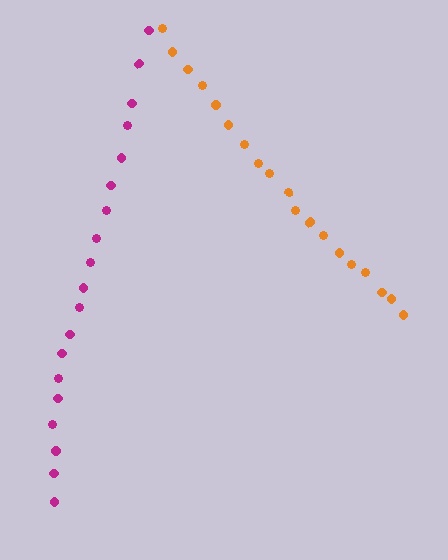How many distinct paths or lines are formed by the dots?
There are 2 distinct paths.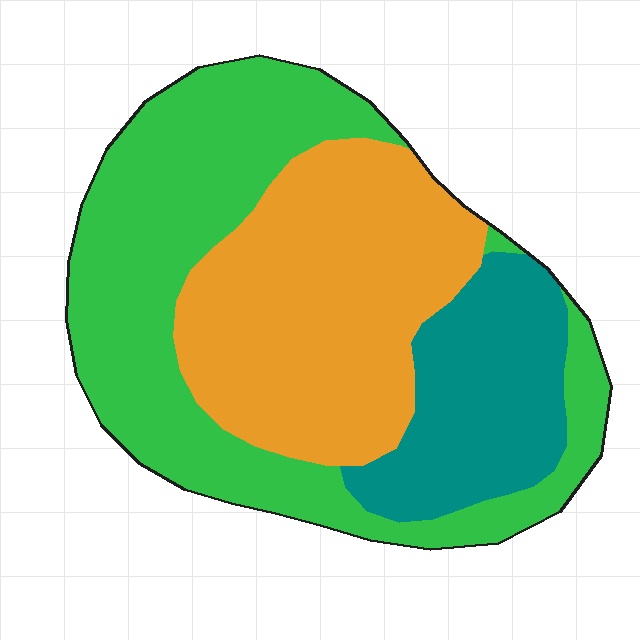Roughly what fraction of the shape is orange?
Orange takes up between a third and a half of the shape.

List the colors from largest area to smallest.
From largest to smallest: green, orange, teal.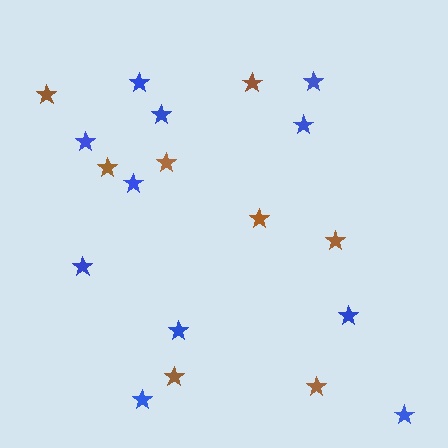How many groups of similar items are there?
There are 2 groups: one group of brown stars (8) and one group of blue stars (11).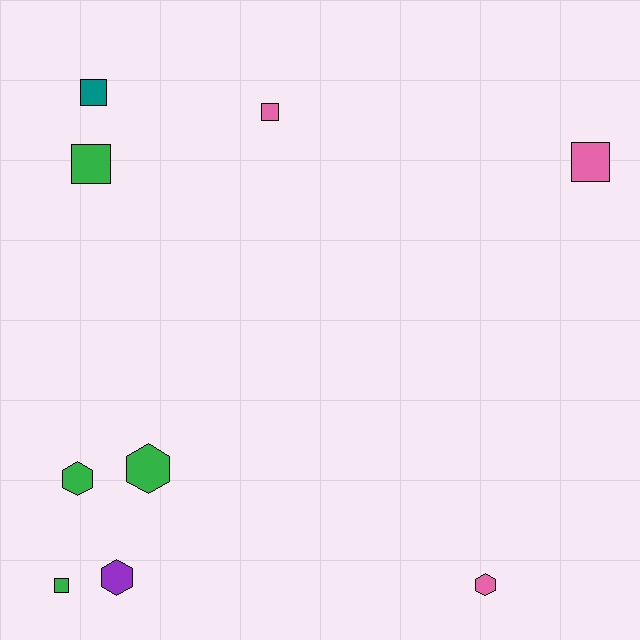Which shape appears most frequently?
Square, with 5 objects.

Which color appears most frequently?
Green, with 4 objects.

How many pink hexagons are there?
There is 1 pink hexagon.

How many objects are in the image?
There are 9 objects.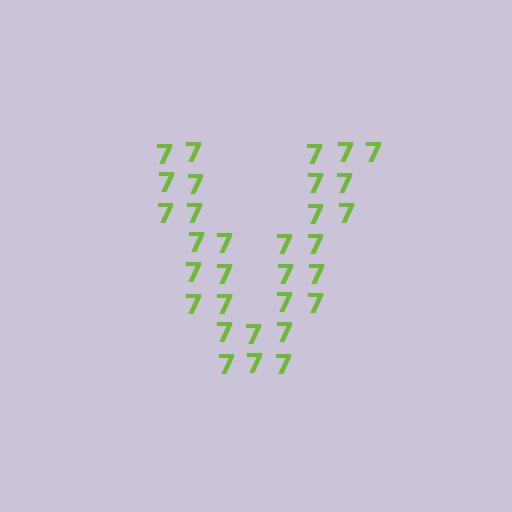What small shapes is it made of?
It is made of small digit 7's.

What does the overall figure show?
The overall figure shows the letter V.